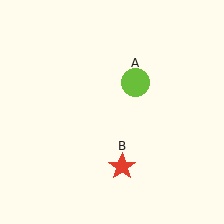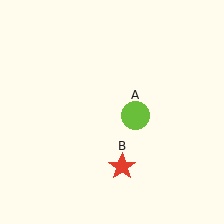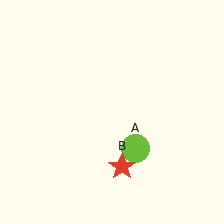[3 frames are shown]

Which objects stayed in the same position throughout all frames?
Red star (object B) remained stationary.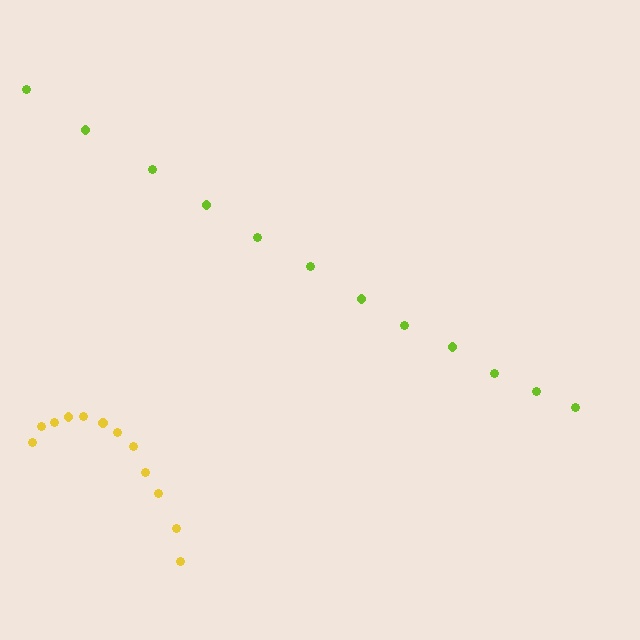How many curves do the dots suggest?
There are 2 distinct paths.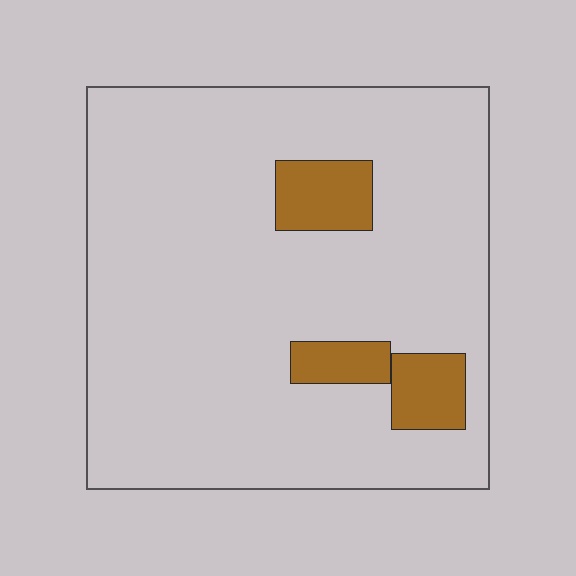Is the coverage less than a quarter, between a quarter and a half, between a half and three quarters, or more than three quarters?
Less than a quarter.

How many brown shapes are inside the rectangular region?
3.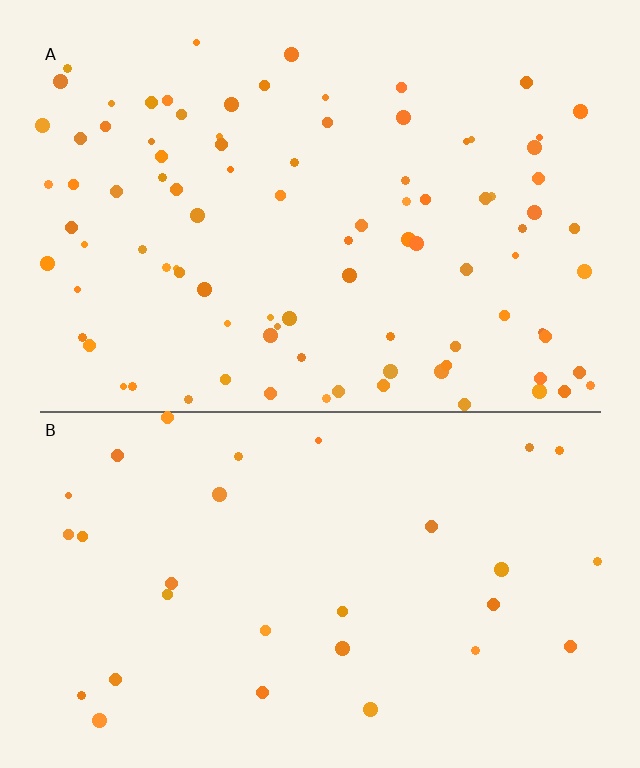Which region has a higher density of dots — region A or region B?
A (the top).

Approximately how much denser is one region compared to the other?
Approximately 3.0× — region A over region B.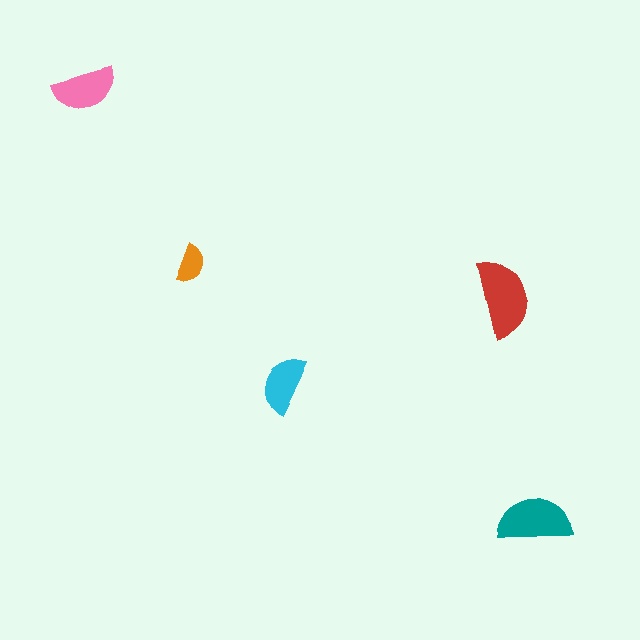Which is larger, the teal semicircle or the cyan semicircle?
The teal one.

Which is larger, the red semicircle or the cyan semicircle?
The red one.